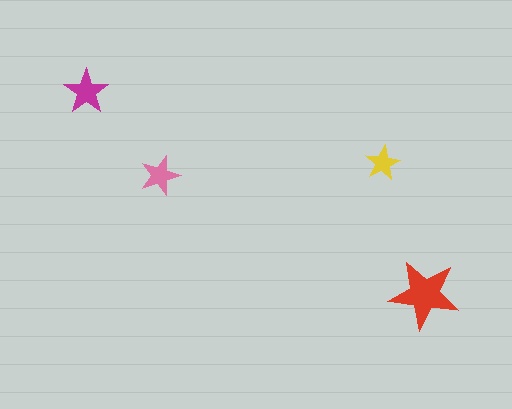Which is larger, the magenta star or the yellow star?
The magenta one.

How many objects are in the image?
There are 4 objects in the image.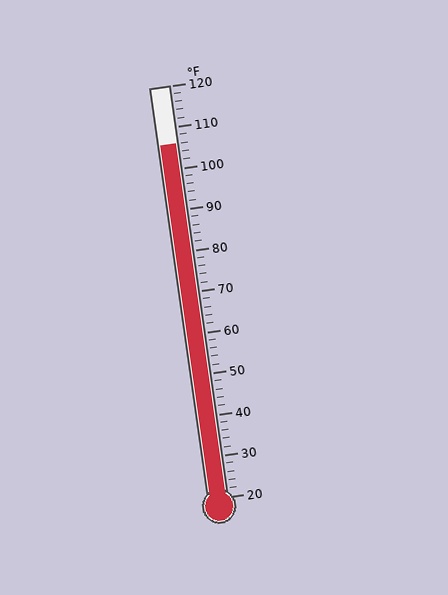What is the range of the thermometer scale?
The thermometer scale ranges from 20°F to 120°F.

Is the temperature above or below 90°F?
The temperature is above 90°F.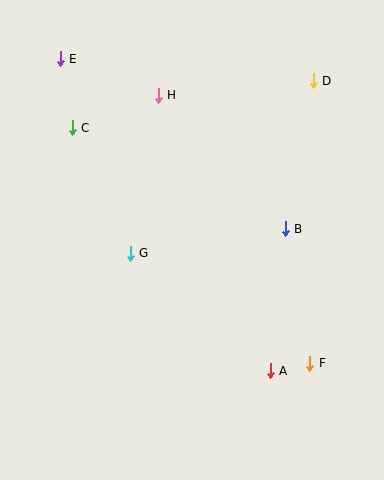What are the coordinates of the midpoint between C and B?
The midpoint between C and B is at (179, 178).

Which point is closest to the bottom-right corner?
Point F is closest to the bottom-right corner.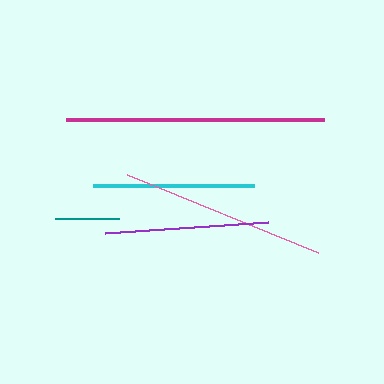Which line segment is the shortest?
The teal line is the shortest at approximately 65 pixels.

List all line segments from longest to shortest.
From longest to shortest: magenta, pink, purple, cyan, teal.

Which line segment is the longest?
The magenta line is the longest at approximately 258 pixels.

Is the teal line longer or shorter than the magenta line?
The magenta line is longer than the teal line.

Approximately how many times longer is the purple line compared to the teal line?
The purple line is approximately 2.5 times the length of the teal line.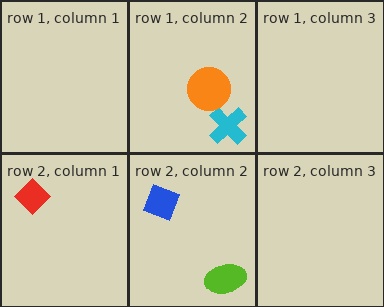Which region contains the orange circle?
The row 1, column 2 region.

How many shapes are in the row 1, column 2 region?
2.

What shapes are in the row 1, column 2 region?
The cyan cross, the orange circle.